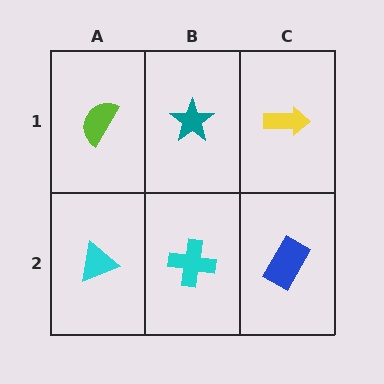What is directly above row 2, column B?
A teal star.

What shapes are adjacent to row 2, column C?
A yellow arrow (row 1, column C), a cyan cross (row 2, column B).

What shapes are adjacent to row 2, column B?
A teal star (row 1, column B), a cyan triangle (row 2, column A), a blue rectangle (row 2, column C).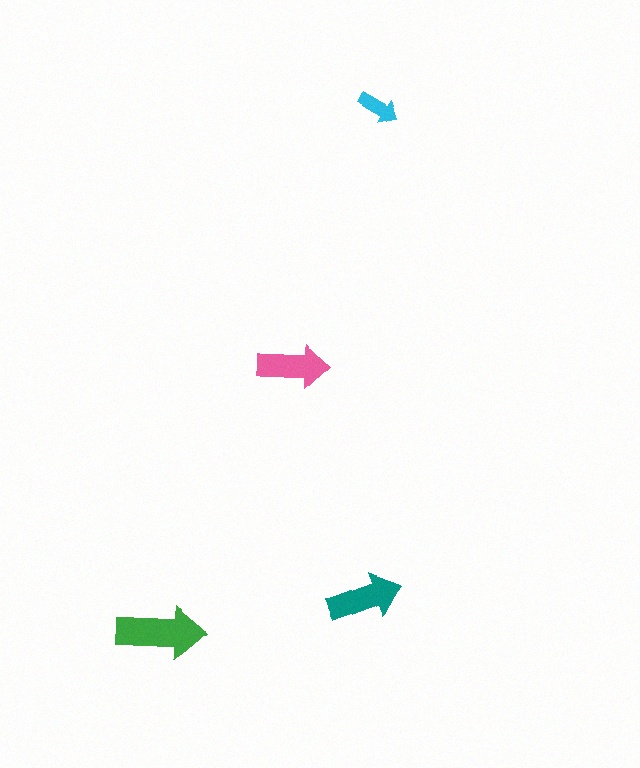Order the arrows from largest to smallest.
the green one, the teal one, the pink one, the cyan one.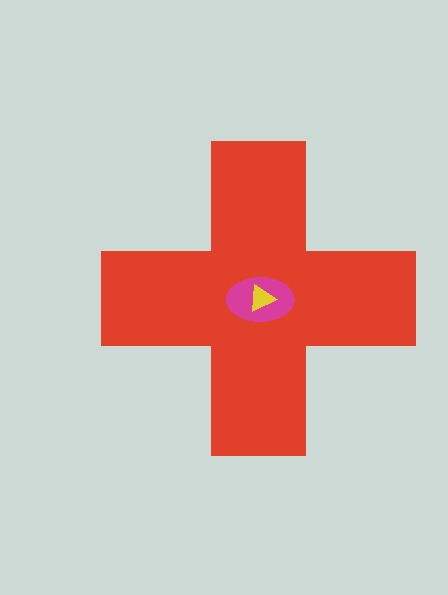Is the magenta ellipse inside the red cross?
Yes.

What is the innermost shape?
The yellow triangle.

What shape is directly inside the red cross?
The magenta ellipse.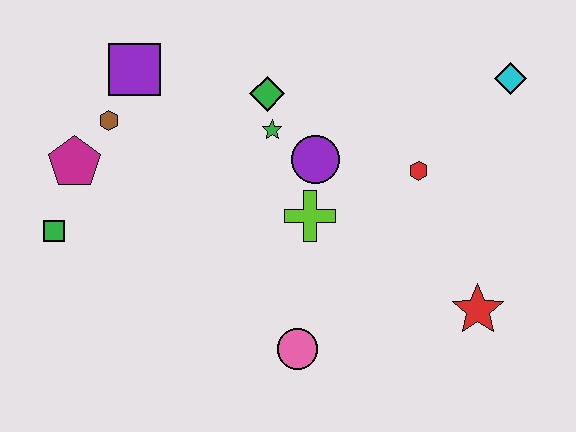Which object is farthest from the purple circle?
The green square is farthest from the purple circle.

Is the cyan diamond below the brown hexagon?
No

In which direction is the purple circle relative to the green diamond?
The purple circle is below the green diamond.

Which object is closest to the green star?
The green diamond is closest to the green star.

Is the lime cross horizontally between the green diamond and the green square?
No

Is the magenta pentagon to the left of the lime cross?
Yes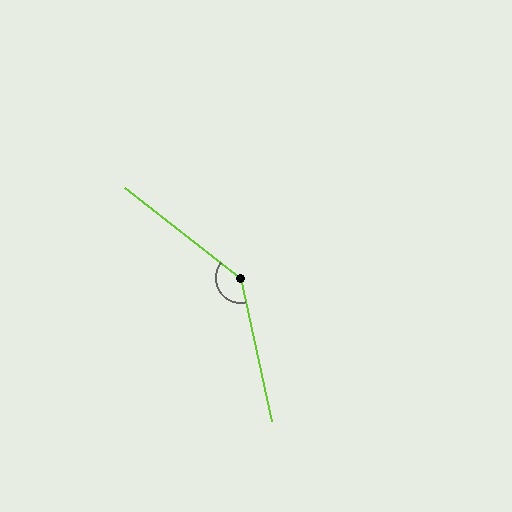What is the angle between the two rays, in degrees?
Approximately 140 degrees.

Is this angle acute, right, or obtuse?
It is obtuse.